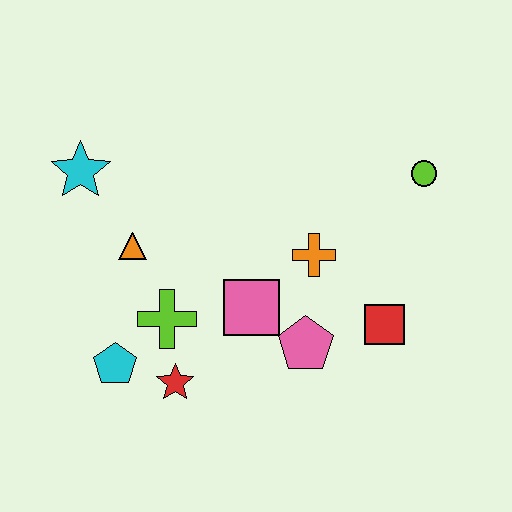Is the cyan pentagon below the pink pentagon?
Yes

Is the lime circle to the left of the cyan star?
No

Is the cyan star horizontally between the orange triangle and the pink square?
No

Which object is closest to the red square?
The pink pentagon is closest to the red square.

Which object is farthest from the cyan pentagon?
The lime circle is farthest from the cyan pentagon.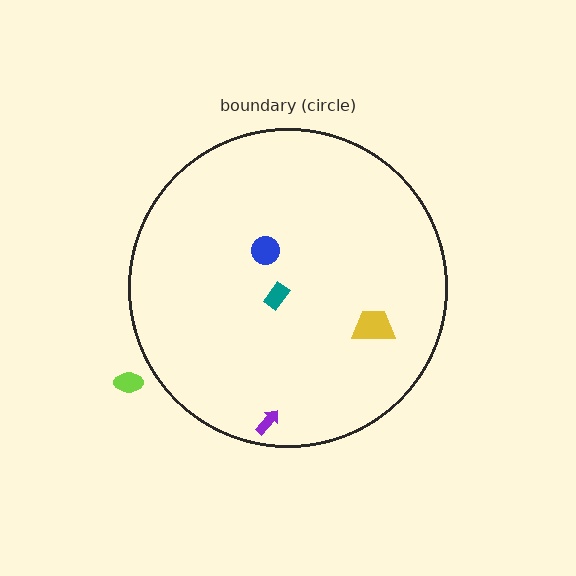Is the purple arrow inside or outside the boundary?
Inside.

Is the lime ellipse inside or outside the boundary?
Outside.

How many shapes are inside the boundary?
4 inside, 1 outside.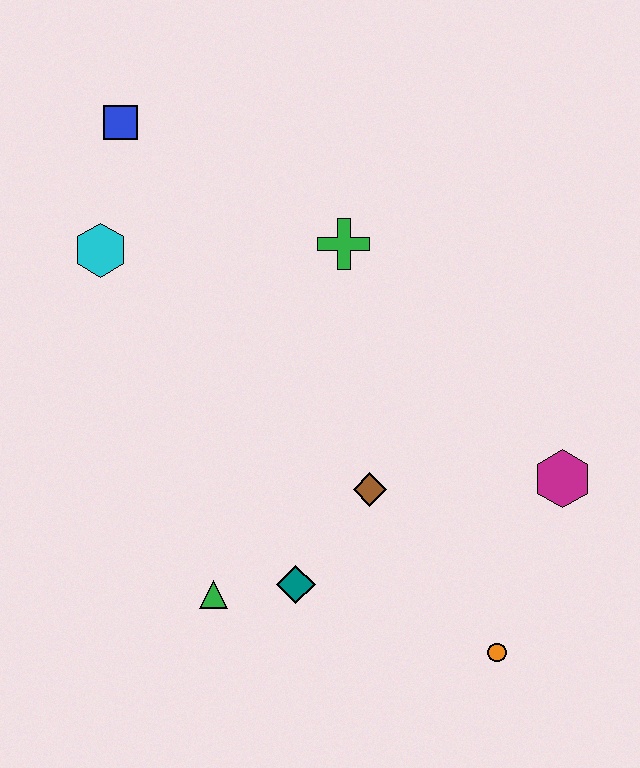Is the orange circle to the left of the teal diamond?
No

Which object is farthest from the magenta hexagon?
The blue square is farthest from the magenta hexagon.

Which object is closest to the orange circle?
The magenta hexagon is closest to the orange circle.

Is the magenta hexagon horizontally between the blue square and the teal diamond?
No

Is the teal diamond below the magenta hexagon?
Yes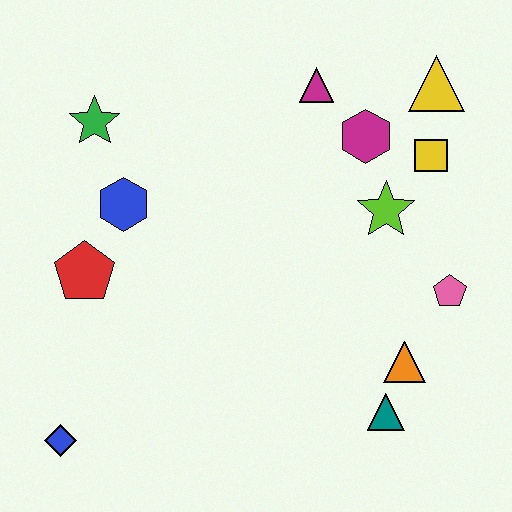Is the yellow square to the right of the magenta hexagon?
Yes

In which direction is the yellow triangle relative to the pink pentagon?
The yellow triangle is above the pink pentagon.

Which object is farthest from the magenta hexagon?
The blue diamond is farthest from the magenta hexagon.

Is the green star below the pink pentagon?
No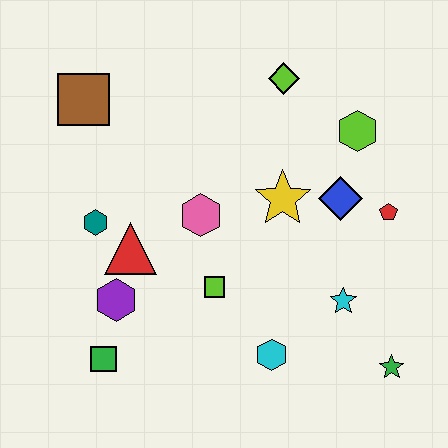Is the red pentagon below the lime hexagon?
Yes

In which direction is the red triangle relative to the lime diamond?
The red triangle is below the lime diamond.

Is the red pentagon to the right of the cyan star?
Yes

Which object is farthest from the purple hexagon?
The lime hexagon is farthest from the purple hexagon.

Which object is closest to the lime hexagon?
The blue diamond is closest to the lime hexagon.